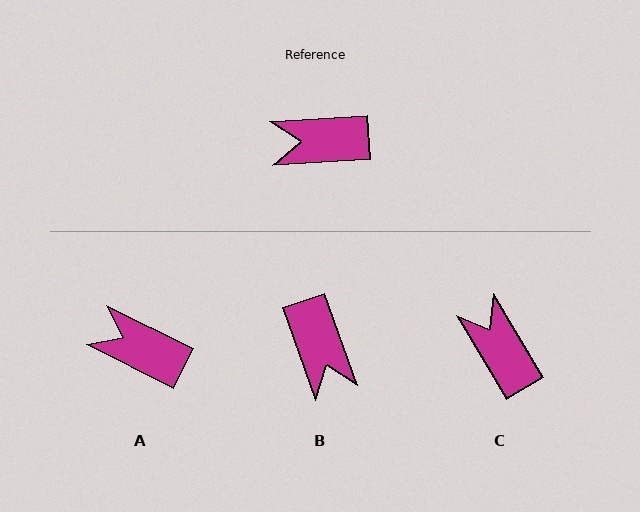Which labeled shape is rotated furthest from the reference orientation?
B, about 106 degrees away.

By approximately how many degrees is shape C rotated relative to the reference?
Approximately 62 degrees clockwise.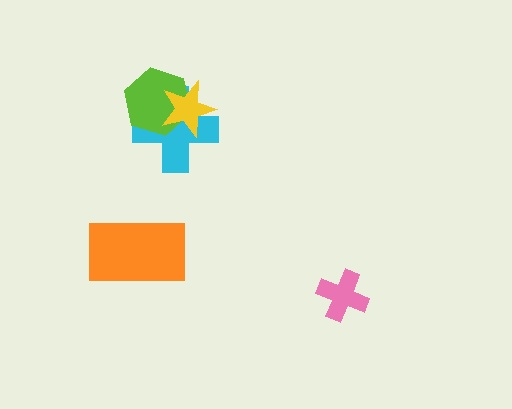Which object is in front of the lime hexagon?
The yellow star is in front of the lime hexagon.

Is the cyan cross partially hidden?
Yes, it is partially covered by another shape.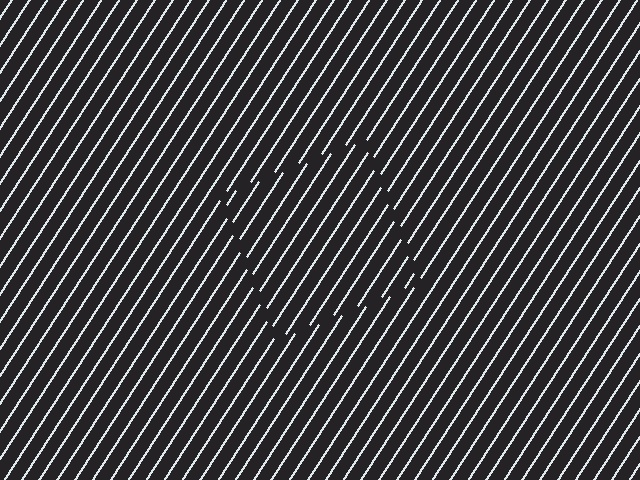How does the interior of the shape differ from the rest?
The interior of the shape contains the same grating, shifted by half a period — the contour is defined by the phase discontinuity where line-ends from the inner and outer gratings abut.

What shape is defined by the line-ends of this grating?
An illusory square. The interior of the shape contains the same grating, shifted by half a period — the contour is defined by the phase discontinuity where line-ends from the inner and outer gratings abut.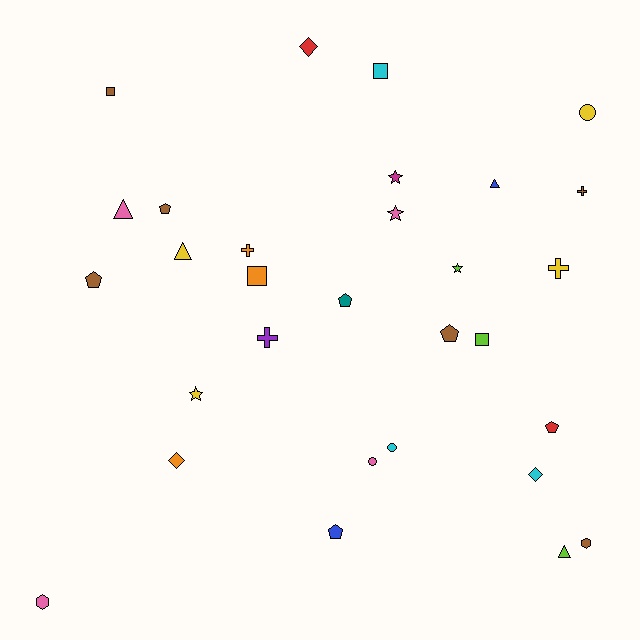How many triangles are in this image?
There are 4 triangles.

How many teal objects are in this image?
There is 1 teal object.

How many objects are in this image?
There are 30 objects.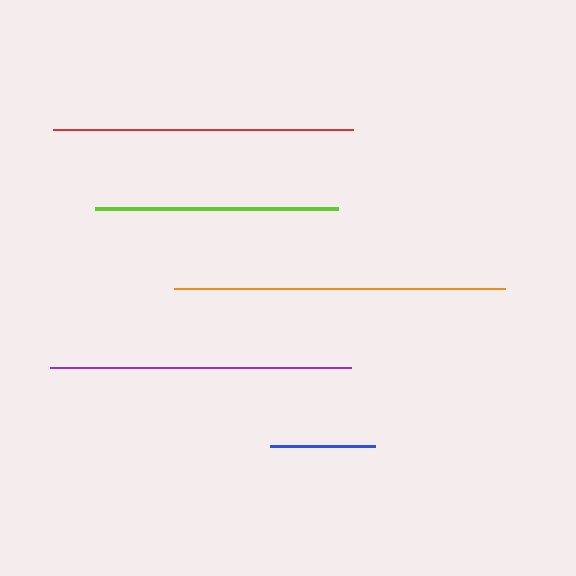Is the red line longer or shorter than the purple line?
The purple line is longer than the red line.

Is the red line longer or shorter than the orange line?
The orange line is longer than the red line.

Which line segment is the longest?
The orange line is the longest at approximately 331 pixels.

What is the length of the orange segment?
The orange segment is approximately 331 pixels long.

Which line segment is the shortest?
The blue line is the shortest at approximately 106 pixels.